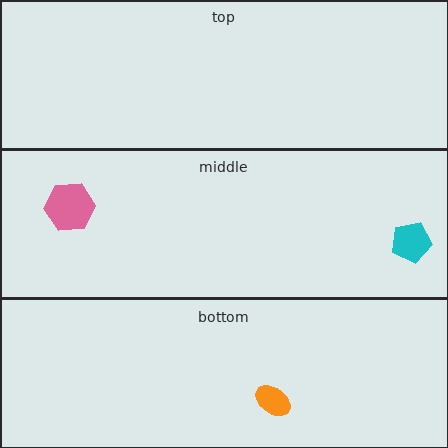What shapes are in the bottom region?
The orange ellipse.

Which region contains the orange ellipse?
The bottom region.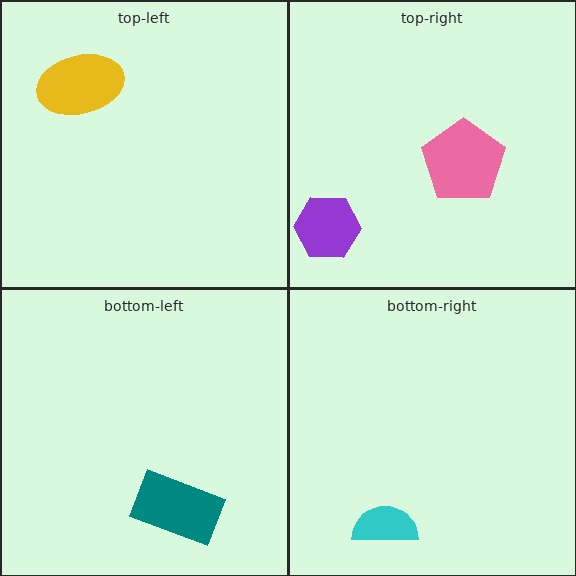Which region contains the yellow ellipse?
The top-left region.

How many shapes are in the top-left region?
1.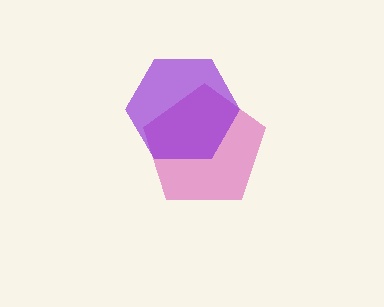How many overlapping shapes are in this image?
There are 2 overlapping shapes in the image.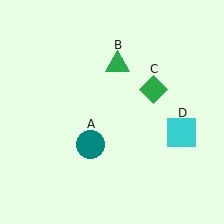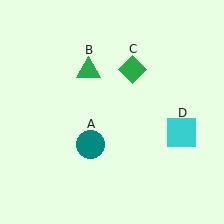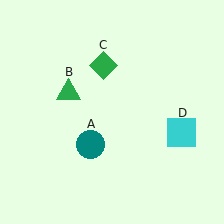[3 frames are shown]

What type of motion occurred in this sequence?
The green triangle (object B), green diamond (object C) rotated counterclockwise around the center of the scene.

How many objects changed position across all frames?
2 objects changed position: green triangle (object B), green diamond (object C).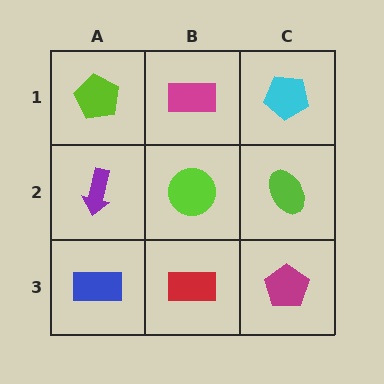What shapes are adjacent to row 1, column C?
A lime ellipse (row 2, column C), a magenta rectangle (row 1, column B).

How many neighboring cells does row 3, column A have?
2.